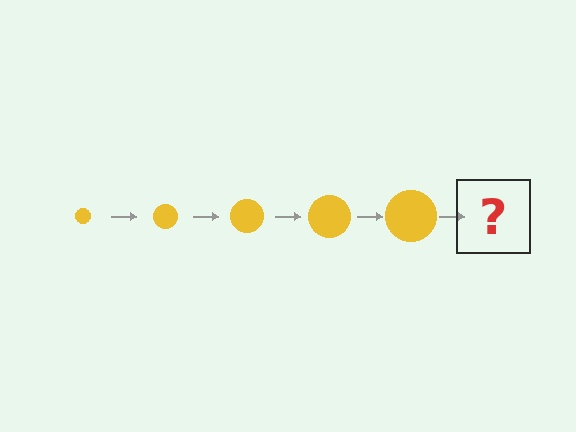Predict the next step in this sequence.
The next step is a yellow circle, larger than the previous one.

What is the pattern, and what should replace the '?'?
The pattern is that the circle gets progressively larger each step. The '?' should be a yellow circle, larger than the previous one.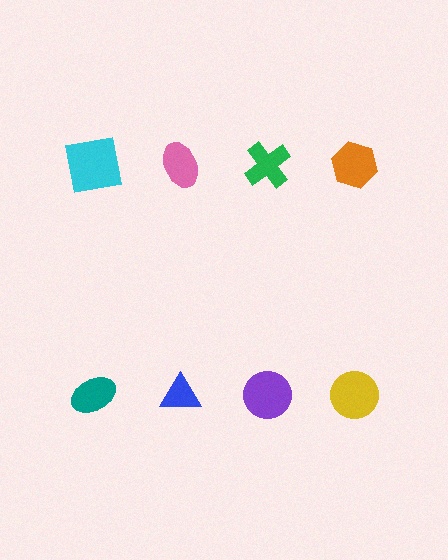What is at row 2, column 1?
A teal ellipse.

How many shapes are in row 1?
4 shapes.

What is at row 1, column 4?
An orange hexagon.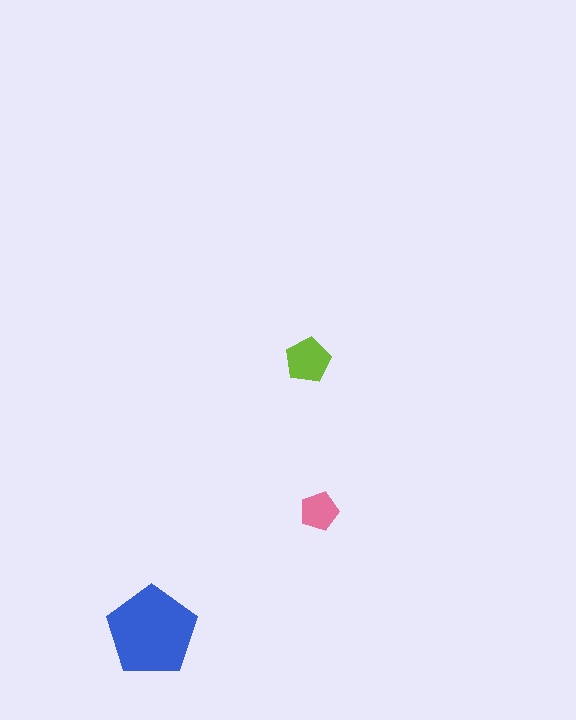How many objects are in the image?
There are 3 objects in the image.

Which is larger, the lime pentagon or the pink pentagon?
The lime one.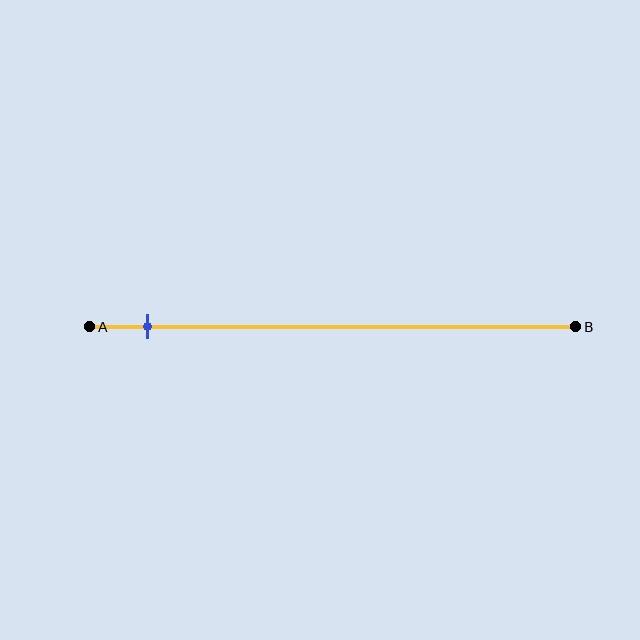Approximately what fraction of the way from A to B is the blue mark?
The blue mark is approximately 10% of the way from A to B.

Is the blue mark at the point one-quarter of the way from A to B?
No, the mark is at about 10% from A, not at the 25% one-quarter point.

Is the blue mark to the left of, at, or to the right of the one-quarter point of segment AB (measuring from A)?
The blue mark is to the left of the one-quarter point of segment AB.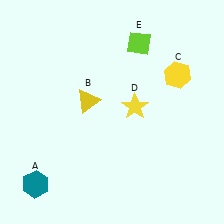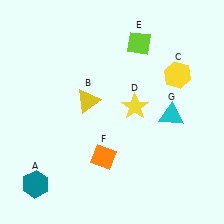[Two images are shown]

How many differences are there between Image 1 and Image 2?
There are 2 differences between the two images.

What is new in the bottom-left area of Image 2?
An orange diamond (F) was added in the bottom-left area of Image 2.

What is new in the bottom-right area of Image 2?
A cyan triangle (G) was added in the bottom-right area of Image 2.